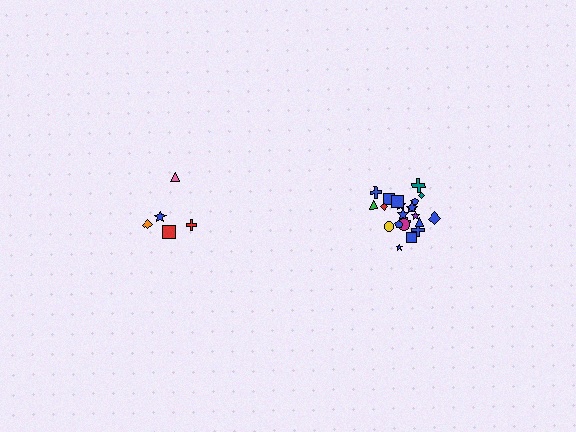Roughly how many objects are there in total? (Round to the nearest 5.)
Roughly 25 objects in total.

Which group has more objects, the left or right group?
The right group.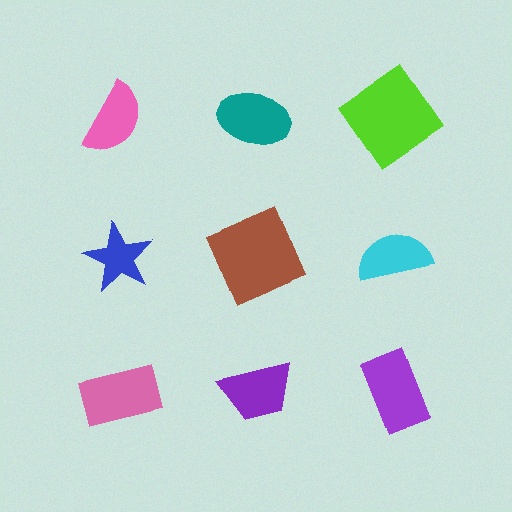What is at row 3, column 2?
A purple trapezoid.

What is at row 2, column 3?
A cyan semicircle.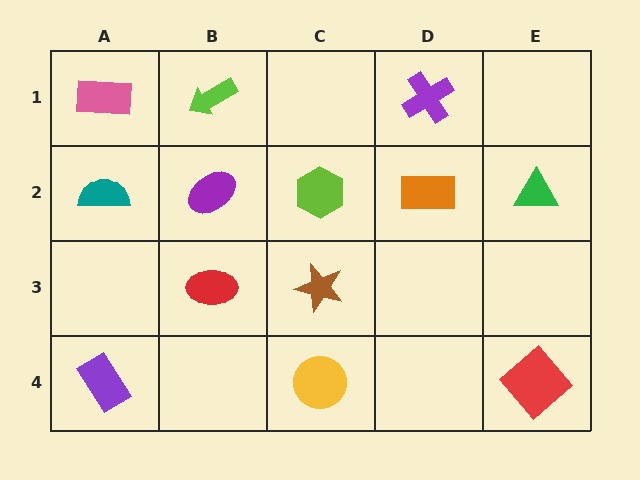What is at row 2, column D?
An orange rectangle.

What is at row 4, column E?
A red diamond.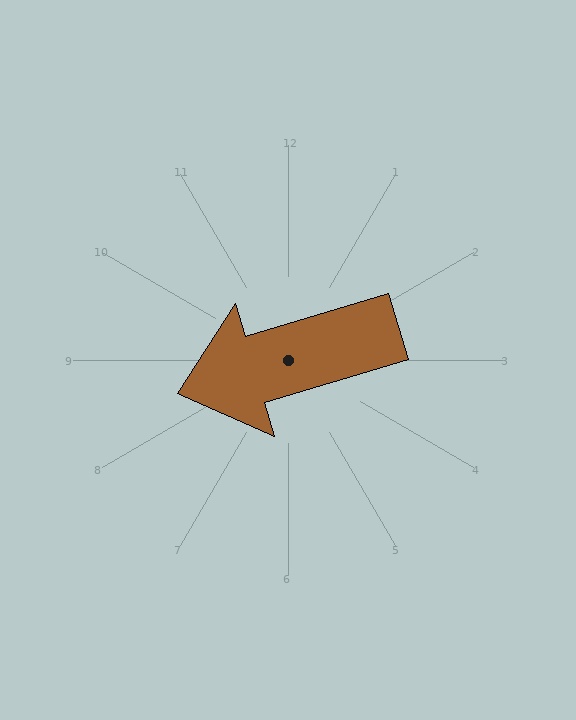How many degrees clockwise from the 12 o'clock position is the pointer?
Approximately 253 degrees.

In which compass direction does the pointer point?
West.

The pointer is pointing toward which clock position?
Roughly 8 o'clock.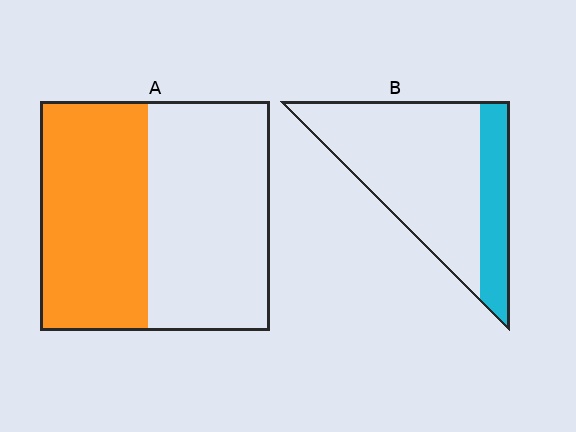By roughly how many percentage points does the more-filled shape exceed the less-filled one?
By roughly 25 percentage points (A over B).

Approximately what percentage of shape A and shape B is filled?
A is approximately 45% and B is approximately 25%.